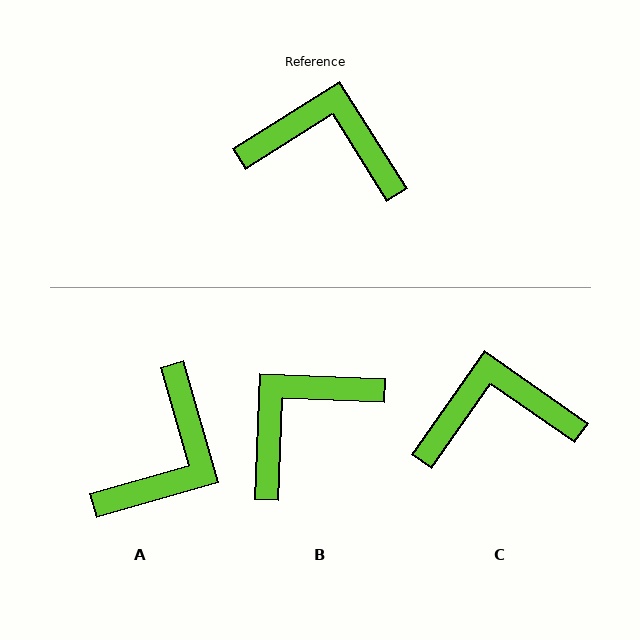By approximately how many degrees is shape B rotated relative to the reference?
Approximately 56 degrees counter-clockwise.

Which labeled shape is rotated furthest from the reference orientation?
A, about 106 degrees away.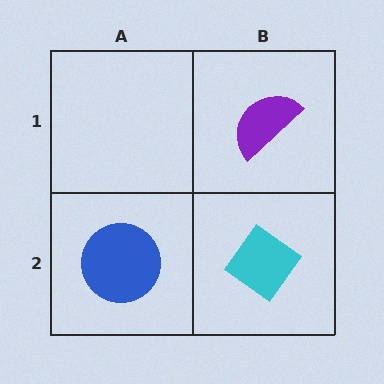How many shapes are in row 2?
2 shapes.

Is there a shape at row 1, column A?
No, that cell is empty.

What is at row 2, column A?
A blue circle.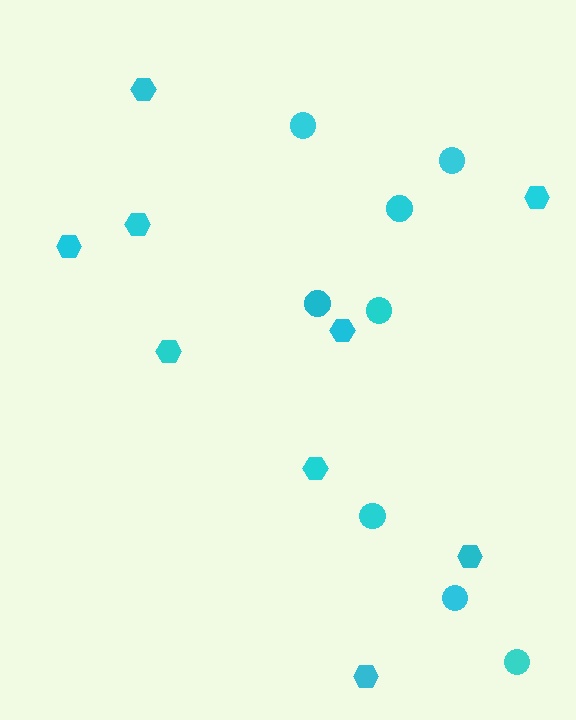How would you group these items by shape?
There are 2 groups: one group of circles (8) and one group of hexagons (9).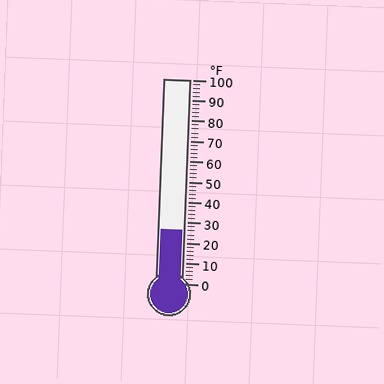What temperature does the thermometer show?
The thermometer shows approximately 26°F.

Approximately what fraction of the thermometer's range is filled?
The thermometer is filled to approximately 25% of its range.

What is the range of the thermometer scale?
The thermometer scale ranges from 0°F to 100°F.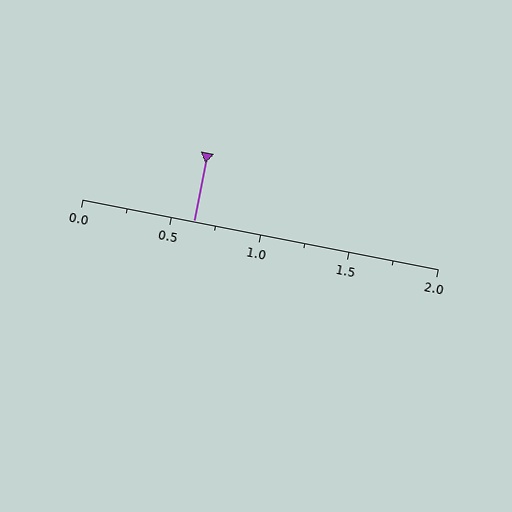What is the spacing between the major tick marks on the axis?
The major ticks are spaced 0.5 apart.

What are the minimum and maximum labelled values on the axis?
The axis runs from 0.0 to 2.0.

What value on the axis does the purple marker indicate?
The marker indicates approximately 0.62.